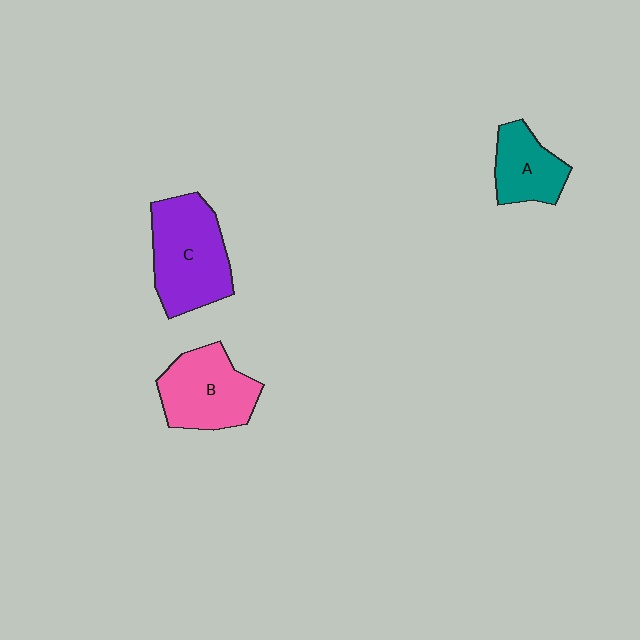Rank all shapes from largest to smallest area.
From largest to smallest: C (purple), B (pink), A (teal).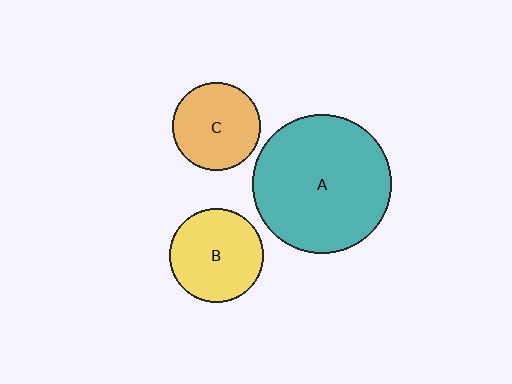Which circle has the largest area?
Circle A (teal).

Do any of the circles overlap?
No, none of the circles overlap.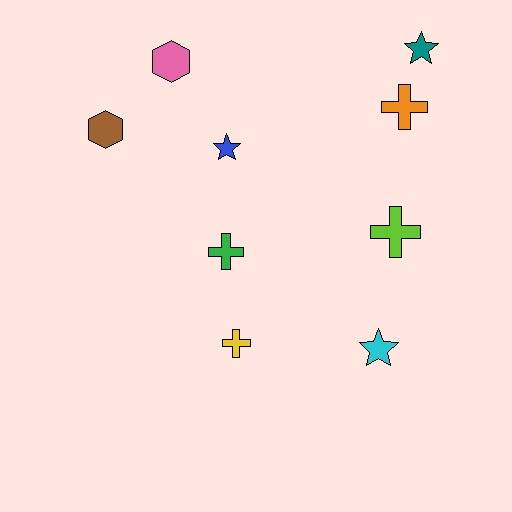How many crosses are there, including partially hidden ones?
There are 4 crosses.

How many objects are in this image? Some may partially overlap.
There are 9 objects.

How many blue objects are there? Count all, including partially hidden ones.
There is 1 blue object.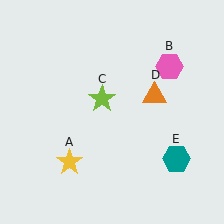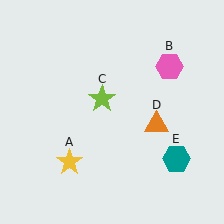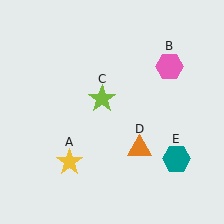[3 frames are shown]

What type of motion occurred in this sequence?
The orange triangle (object D) rotated clockwise around the center of the scene.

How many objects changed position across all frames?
1 object changed position: orange triangle (object D).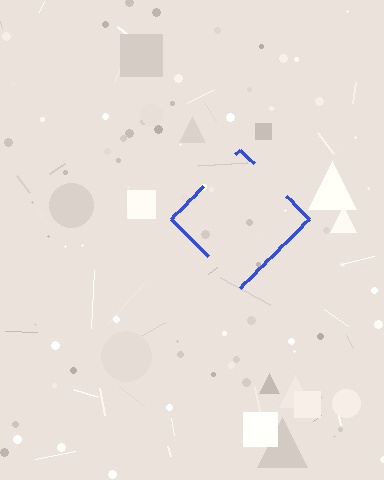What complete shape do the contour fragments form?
The contour fragments form a diamond.